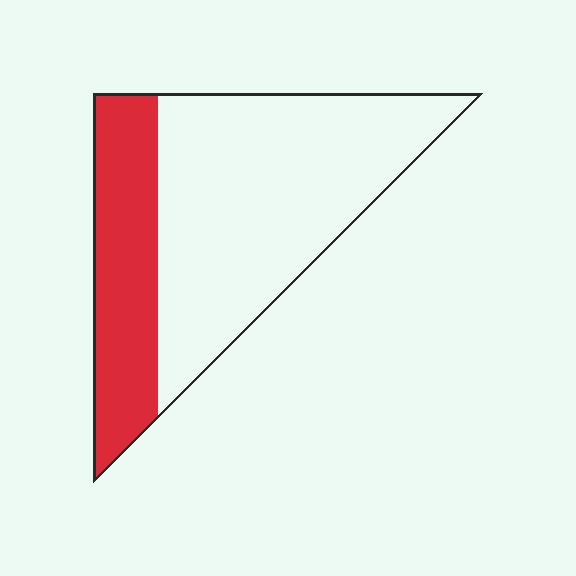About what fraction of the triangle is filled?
About one third (1/3).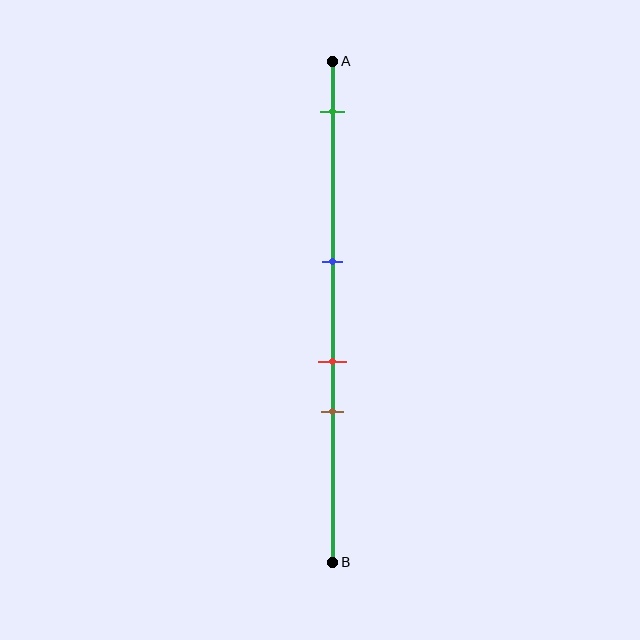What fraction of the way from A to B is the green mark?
The green mark is approximately 10% (0.1) of the way from A to B.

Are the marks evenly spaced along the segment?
No, the marks are not evenly spaced.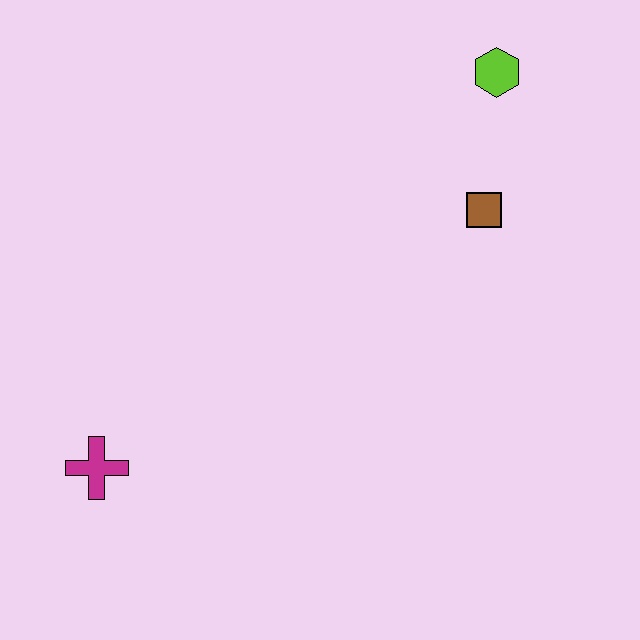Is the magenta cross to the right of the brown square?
No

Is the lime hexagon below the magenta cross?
No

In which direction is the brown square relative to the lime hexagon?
The brown square is below the lime hexagon.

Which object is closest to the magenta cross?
The brown square is closest to the magenta cross.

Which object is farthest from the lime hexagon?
The magenta cross is farthest from the lime hexagon.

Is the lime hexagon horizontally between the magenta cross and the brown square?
No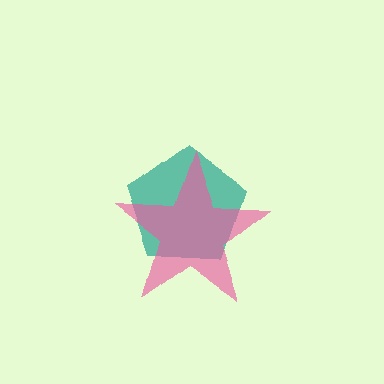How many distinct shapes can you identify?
There are 2 distinct shapes: a teal pentagon, a pink star.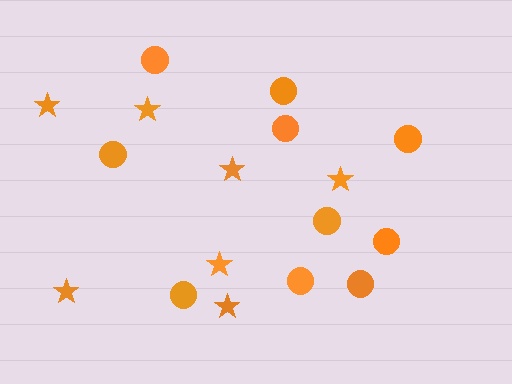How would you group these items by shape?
There are 2 groups: one group of stars (7) and one group of circles (10).